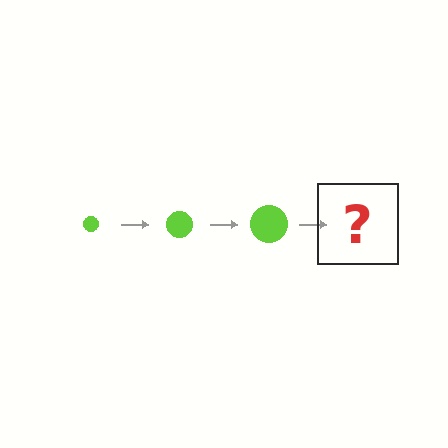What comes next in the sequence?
The next element should be a lime circle, larger than the previous one.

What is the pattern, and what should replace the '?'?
The pattern is that the circle gets progressively larger each step. The '?' should be a lime circle, larger than the previous one.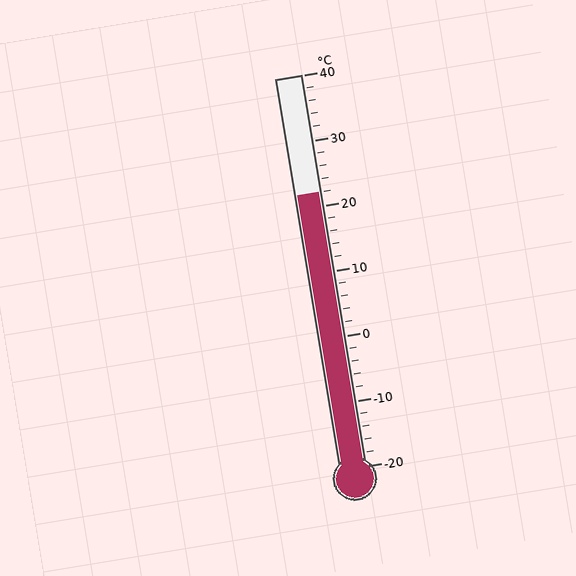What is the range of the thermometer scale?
The thermometer scale ranges from -20°C to 40°C.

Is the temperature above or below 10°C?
The temperature is above 10°C.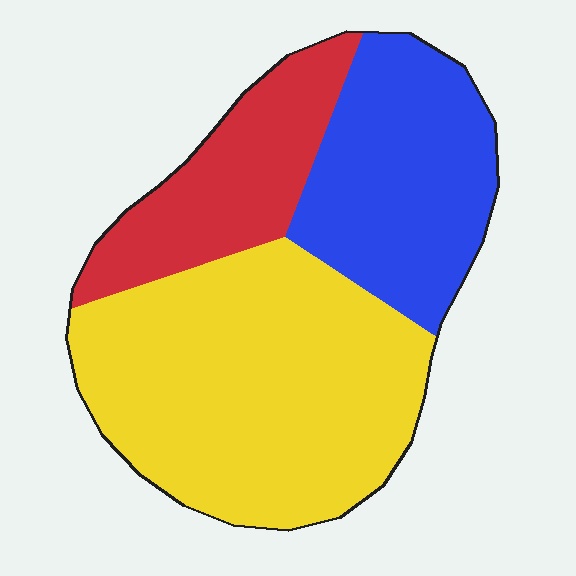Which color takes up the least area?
Red, at roughly 20%.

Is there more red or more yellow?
Yellow.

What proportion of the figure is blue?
Blue covers roughly 30% of the figure.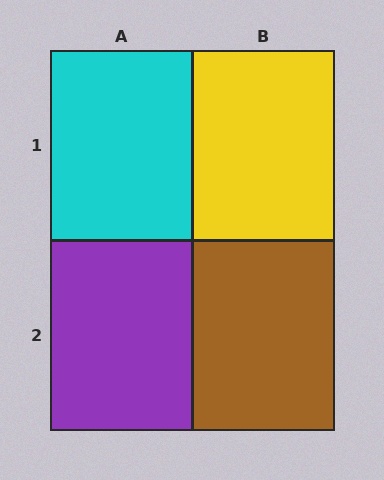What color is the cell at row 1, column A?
Cyan.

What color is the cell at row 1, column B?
Yellow.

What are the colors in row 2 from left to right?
Purple, brown.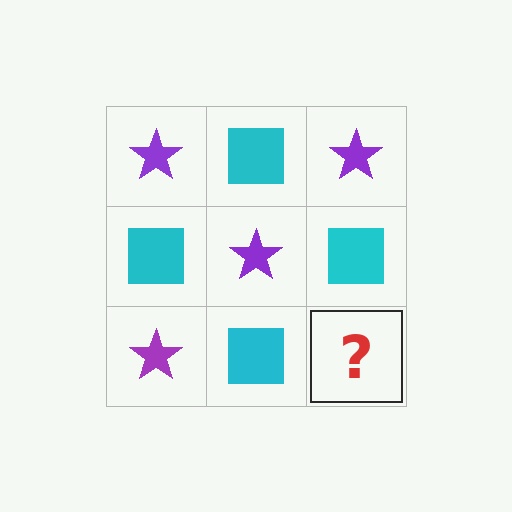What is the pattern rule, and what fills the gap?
The rule is that it alternates purple star and cyan square in a checkerboard pattern. The gap should be filled with a purple star.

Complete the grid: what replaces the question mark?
The question mark should be replaced with a purple star.